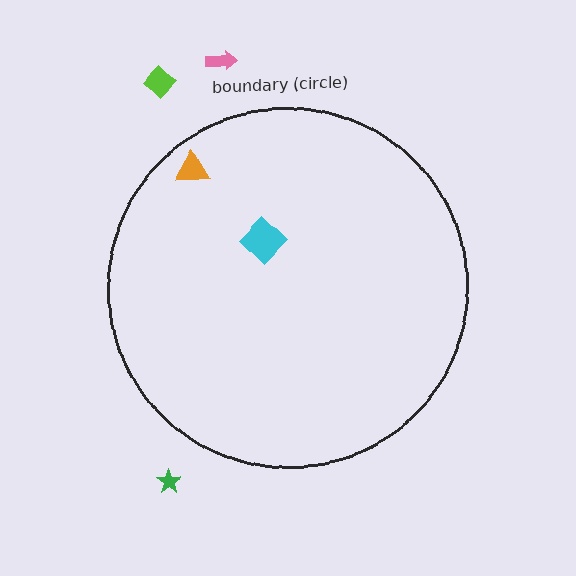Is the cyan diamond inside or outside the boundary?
Inside.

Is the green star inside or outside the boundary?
Outside.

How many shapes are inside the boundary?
2 inside, 3 outside.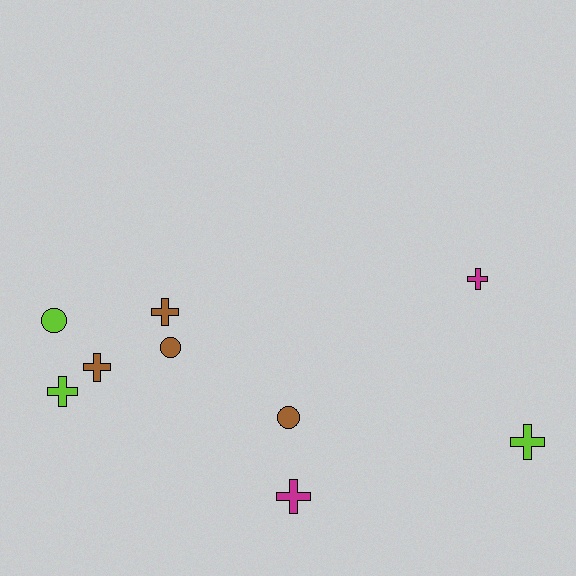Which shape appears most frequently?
Cross, with 6 objects.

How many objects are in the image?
There are 9 objects.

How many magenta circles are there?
There are no magenta circles.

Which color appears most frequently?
Brown, with 4 objects.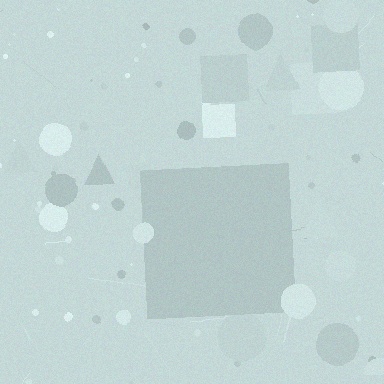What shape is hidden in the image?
A square is hidden in the image.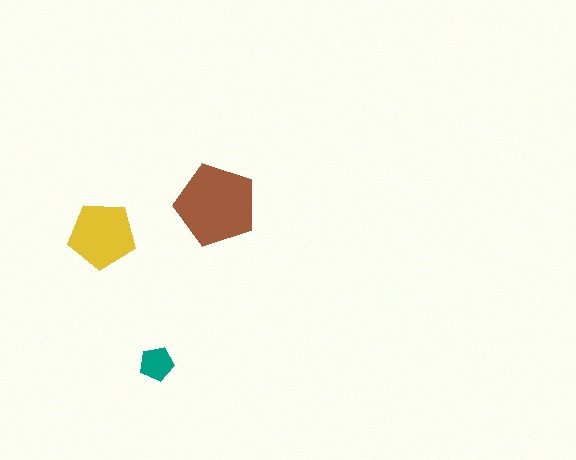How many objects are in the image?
There are 3 objects in the image.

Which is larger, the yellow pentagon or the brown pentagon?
The brown one.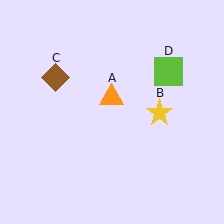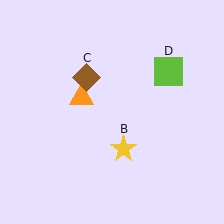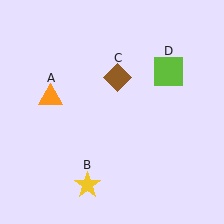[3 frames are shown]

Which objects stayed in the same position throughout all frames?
Lime square (object D) remained stationary.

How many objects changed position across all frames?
3 objects changed position: orange triangle (object A), yellow star (object B), brown diamond (object C).